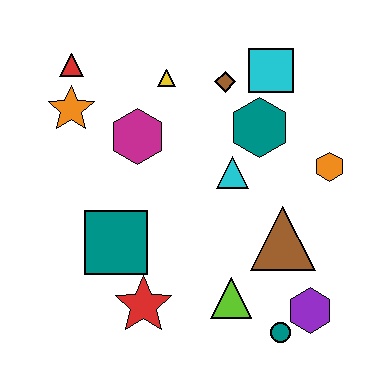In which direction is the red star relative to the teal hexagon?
The red star is below the teal hexagon.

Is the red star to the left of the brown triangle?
Yes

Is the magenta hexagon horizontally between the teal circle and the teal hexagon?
No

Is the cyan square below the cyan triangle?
No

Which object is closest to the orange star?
The red triangle is closest to the orange star.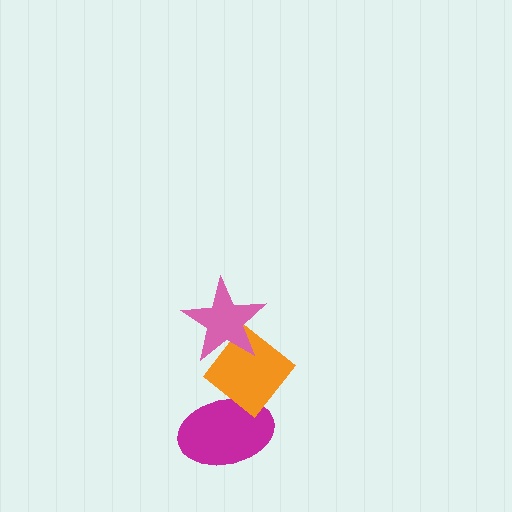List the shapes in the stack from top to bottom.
From top to bottom: the pink star, the orange diamond, the magenta ellipse.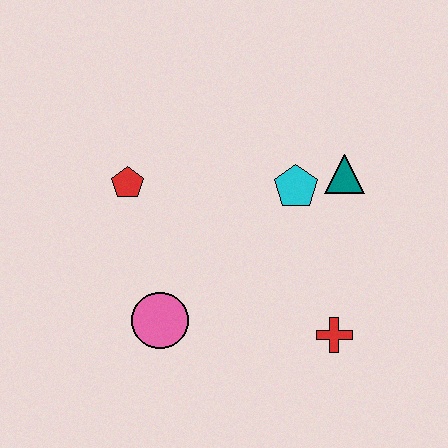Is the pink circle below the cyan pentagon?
Yes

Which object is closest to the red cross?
The cyan pentagon is closest to the red cross.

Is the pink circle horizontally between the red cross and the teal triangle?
No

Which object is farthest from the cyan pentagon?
The pink circle is farthest from the cyan pentagon.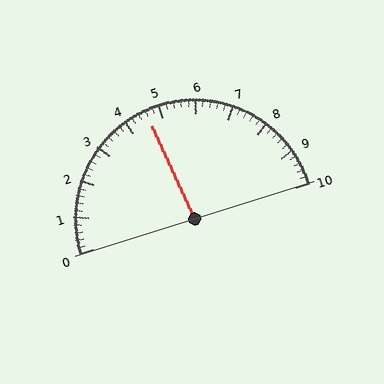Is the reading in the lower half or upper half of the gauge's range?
The reading is in the lower half of the range (0 to 10).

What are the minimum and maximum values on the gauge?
The gauge ranges from 0 to 10.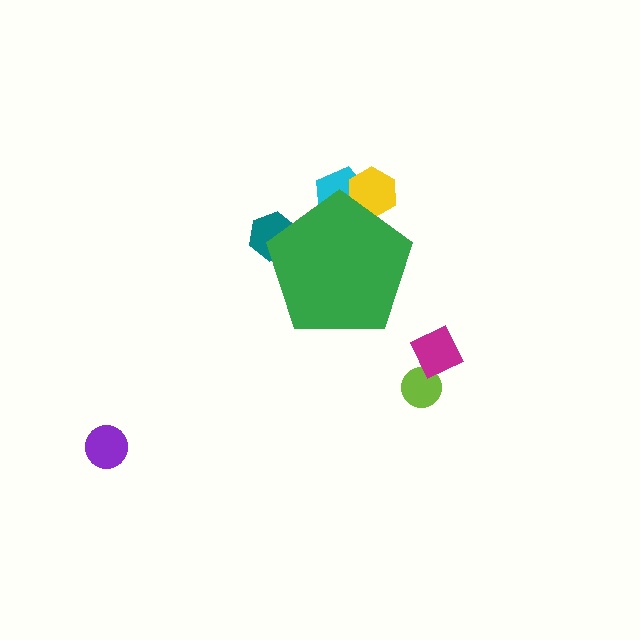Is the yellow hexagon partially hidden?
Yes, the yellow hexagon is partially hidden behind the green pentagon.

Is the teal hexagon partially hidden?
Yes, the teal hexagon is partially hidden behind the green pentagon.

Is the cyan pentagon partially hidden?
Yes, the cyan pentagon is partially hidden behind the green pentagon.